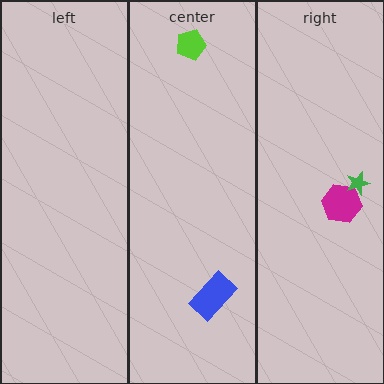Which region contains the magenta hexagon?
The right region.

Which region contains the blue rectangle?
The center region.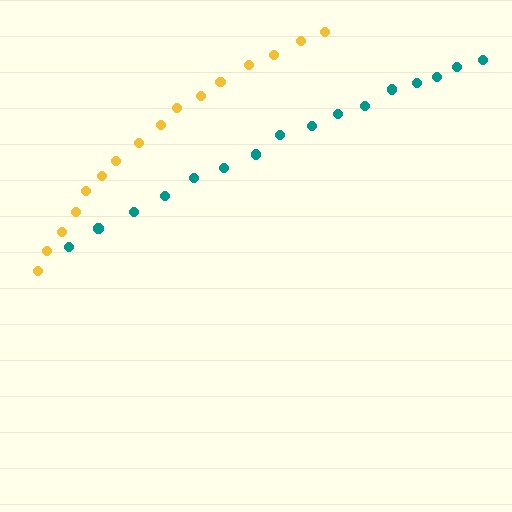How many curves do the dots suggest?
There are 2 distinct paths.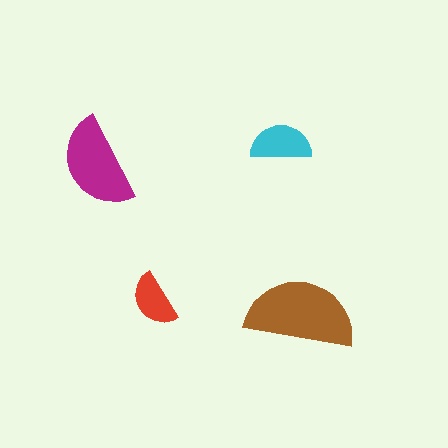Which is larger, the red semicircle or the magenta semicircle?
The magenta one.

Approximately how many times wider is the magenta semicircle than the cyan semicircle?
About 1.5 times wider.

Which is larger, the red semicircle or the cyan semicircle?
The cyan one.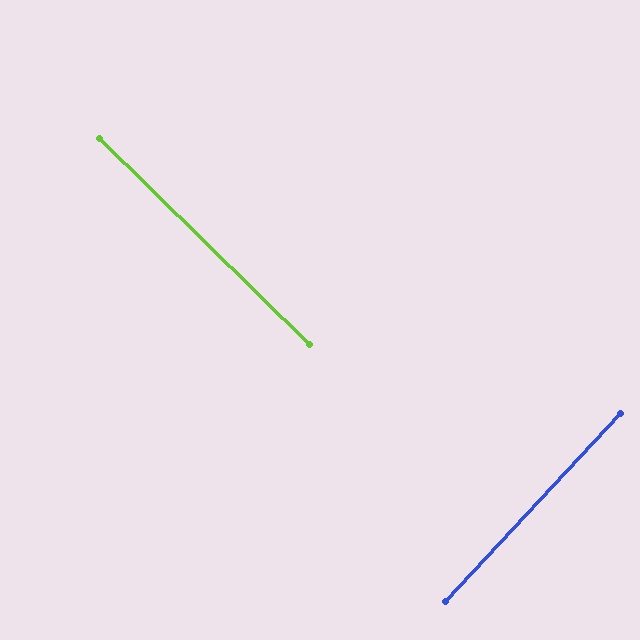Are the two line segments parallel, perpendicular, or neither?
Perpendicular — they meet at approximately 89°.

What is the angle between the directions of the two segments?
Approximately 89 degrees.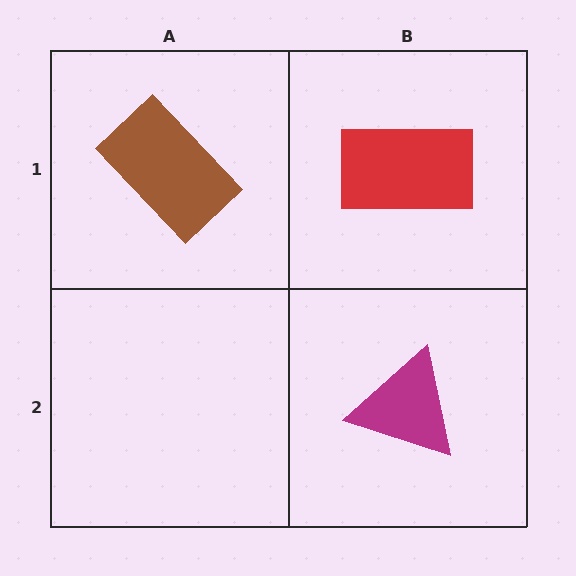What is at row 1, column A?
A brown rectangle.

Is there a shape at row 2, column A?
No, that cell is empty.